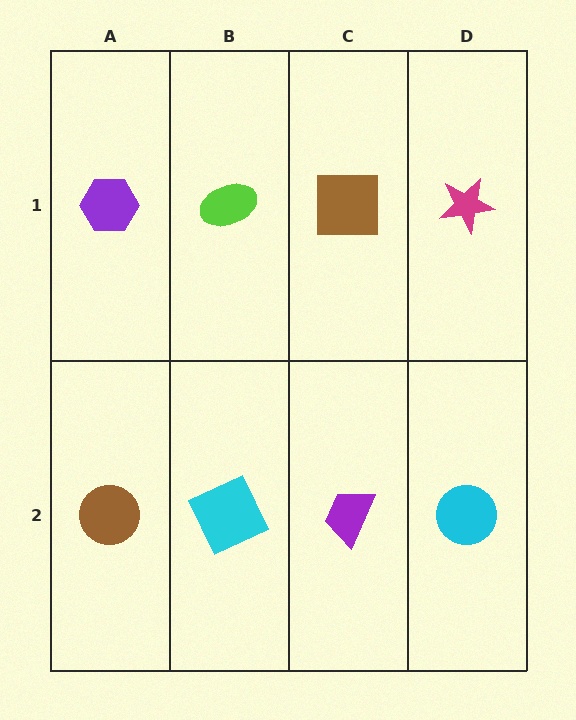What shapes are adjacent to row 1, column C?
A purple trapezoid (row 2, column C), a lime ellipse (row 1, column B), a magenta star (row 1, column D).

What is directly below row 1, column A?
A brown circle.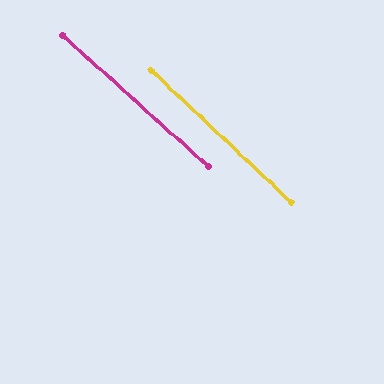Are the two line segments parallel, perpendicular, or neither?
Parallel — their directions differ by only 1.0°.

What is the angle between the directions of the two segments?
Approximately 1 degree.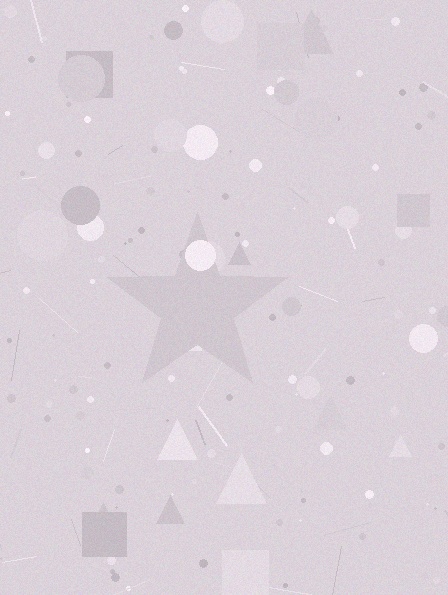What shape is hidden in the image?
A star is hidden in the image.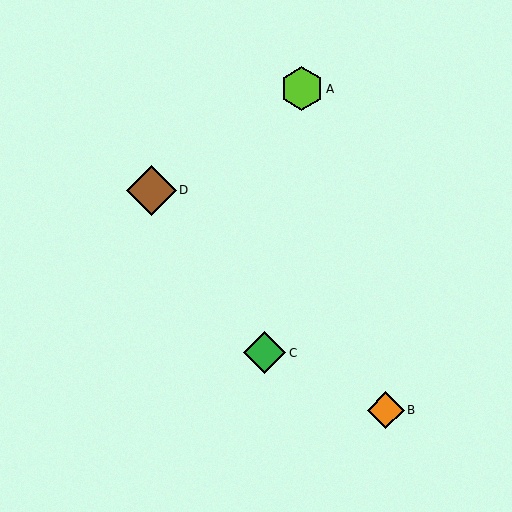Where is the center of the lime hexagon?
The center of the lime hexagon is at (302, 89).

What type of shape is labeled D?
Shape D is a brown diamond.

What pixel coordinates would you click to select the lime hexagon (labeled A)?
Click at (302, 89) to select the lime hexagon A.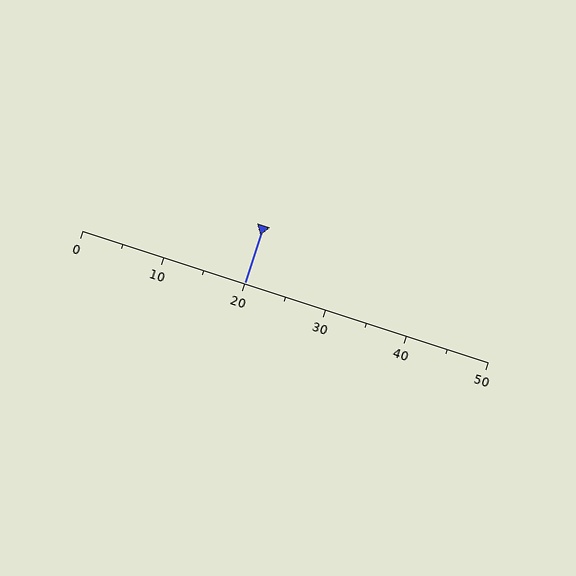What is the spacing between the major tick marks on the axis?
The major ticks are spaced 10 apart.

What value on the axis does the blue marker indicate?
The marker indicates approximately 20.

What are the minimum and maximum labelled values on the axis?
The axis runs from 0 to 50.